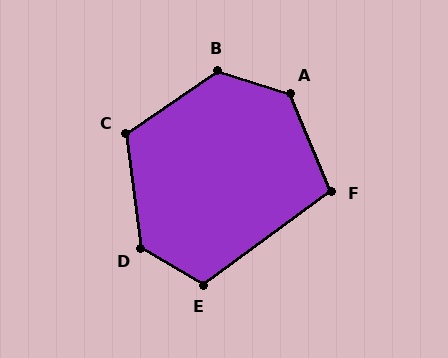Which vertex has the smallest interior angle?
F, at approximately 103 degrees.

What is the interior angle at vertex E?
Approximately 113 degrees (obtuse).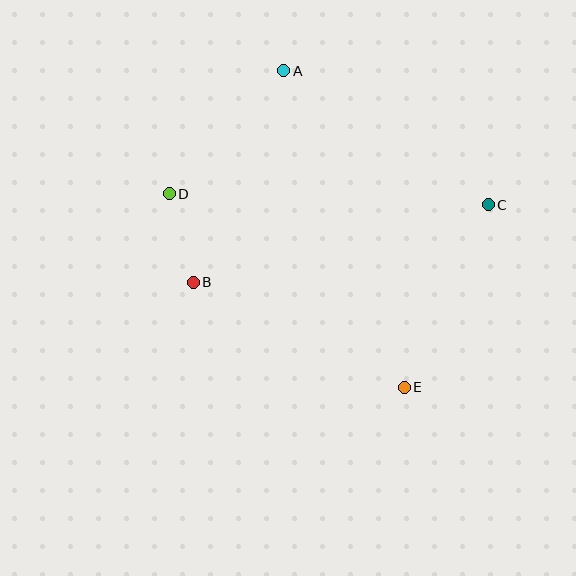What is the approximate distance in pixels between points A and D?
The distance between A and D is approximately 168 pixels.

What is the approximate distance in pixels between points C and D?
The distance between C and D is approximately 319 pixels.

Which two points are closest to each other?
Points B and D are closest to each other.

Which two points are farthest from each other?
Points A and E are farthest from each other.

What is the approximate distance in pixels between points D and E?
The distance between D and E is approximately 304 pixels.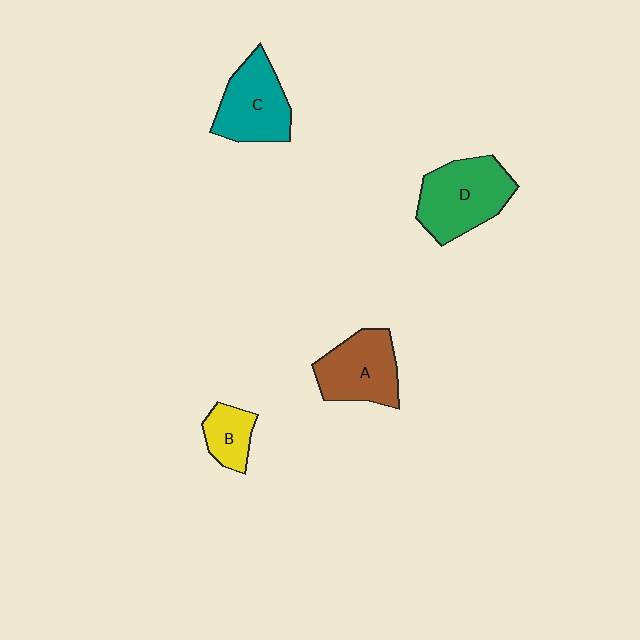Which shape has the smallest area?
Shape B (yellow).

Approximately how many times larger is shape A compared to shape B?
Approximately 1.9 times.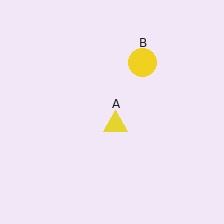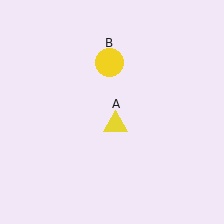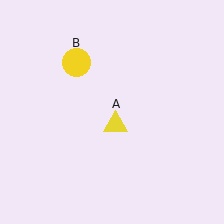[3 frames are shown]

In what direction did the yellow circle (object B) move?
The yellow circle (object B) moved left.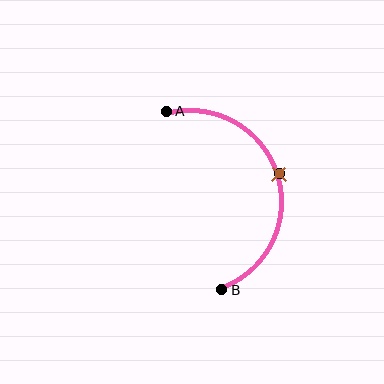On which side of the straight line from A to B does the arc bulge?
The arc bulges to the right of the straight line connecting A and B.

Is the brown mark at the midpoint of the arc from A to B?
Yes. The brown mark lies on the arc at equal arc-length from both A and B — it is the arc midpoint.